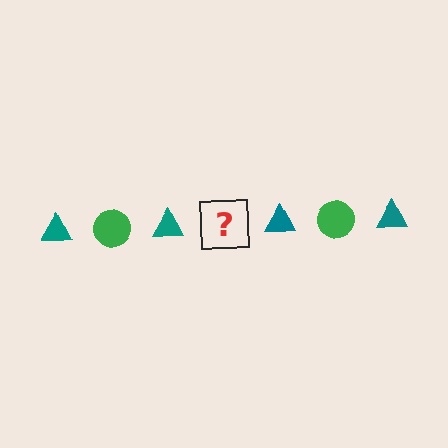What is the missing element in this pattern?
The missing element is a green circle.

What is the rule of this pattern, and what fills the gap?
The rule is that the pattern alternates between teal triangle and green circle. The gap should be filled with a green circle.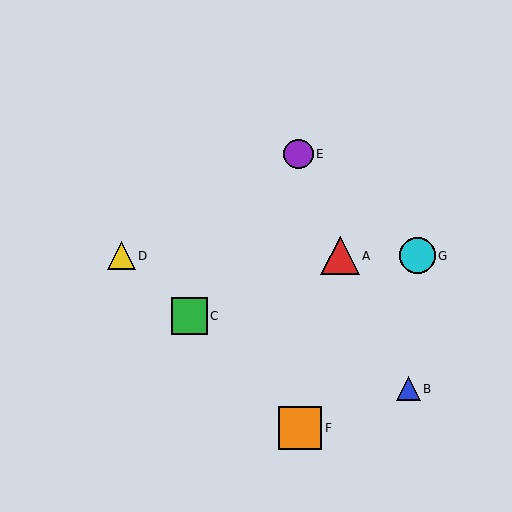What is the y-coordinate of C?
Object C is at y≈316.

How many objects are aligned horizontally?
3 objects (A, D, G) are aligned horizontally.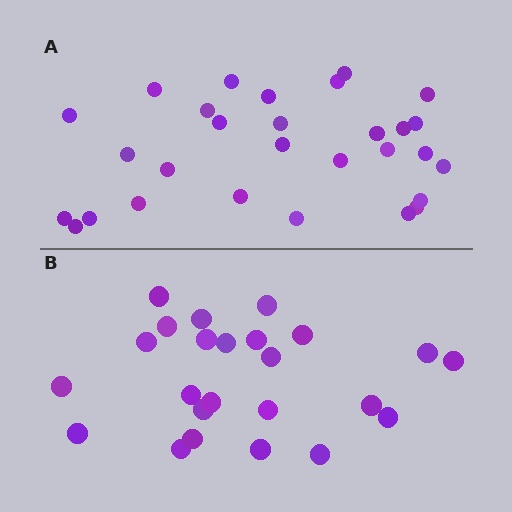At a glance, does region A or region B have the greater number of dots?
Region A (the top region) has more dots.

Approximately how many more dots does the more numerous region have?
Region A has about 5 more dots than region B.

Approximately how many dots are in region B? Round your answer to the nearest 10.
About 20 dots. (The exact count is 24, which rounds to 20.)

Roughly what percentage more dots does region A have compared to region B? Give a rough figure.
About 20% more.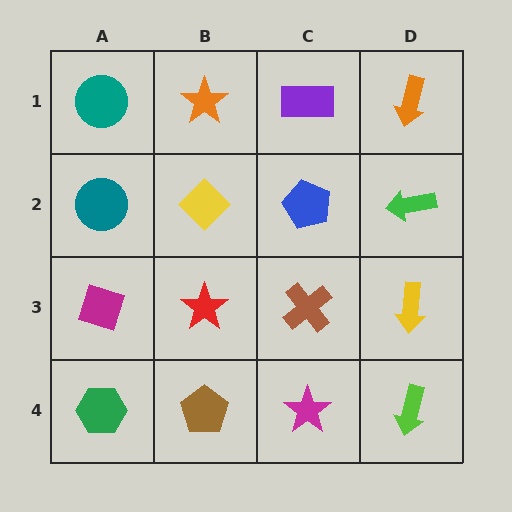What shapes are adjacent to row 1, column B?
A yellow diamond (row 2, column B), a teal circle (row 1, column A), a purple rectangle (row 1, column C).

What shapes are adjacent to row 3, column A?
A teal circle (row 2, column A), a green hexagon (row 4, column A), a red star (row 3, column B).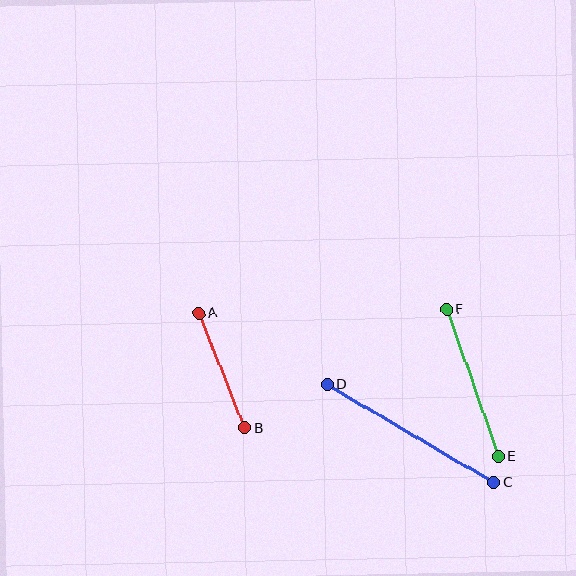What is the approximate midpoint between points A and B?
The midpoint is at approximately (222, 370) pixels.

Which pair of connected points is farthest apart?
Points C and D are farthest apart.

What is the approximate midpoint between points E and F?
The midpoint is at approximately (473, 383) pixels.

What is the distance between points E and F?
The distance is approximately 156 pixels.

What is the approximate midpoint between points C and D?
The midpoint is at approximately (410, 434) pixels.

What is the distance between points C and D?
The distance is approximately 193 pixels.